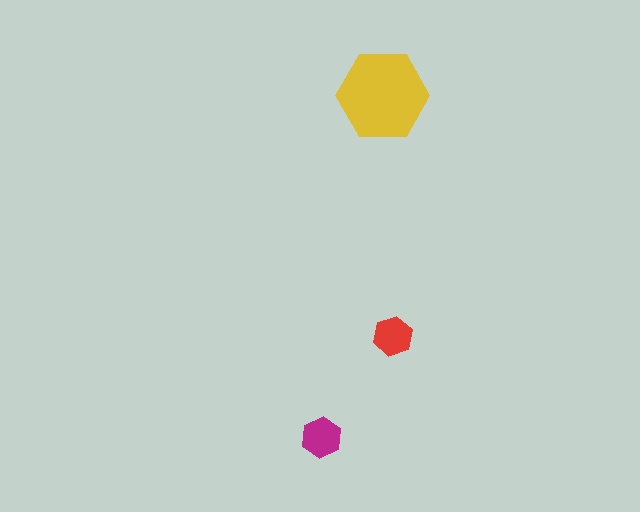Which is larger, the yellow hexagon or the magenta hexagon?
The yellow one.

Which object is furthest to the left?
The magenta hexagon is leftmost.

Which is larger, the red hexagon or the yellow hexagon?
The yellow one.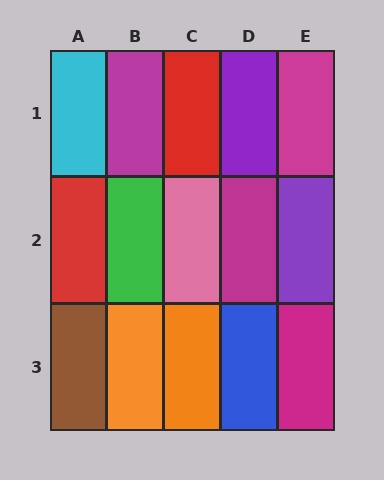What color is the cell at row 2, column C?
Pink.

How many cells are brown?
1 cell is brown.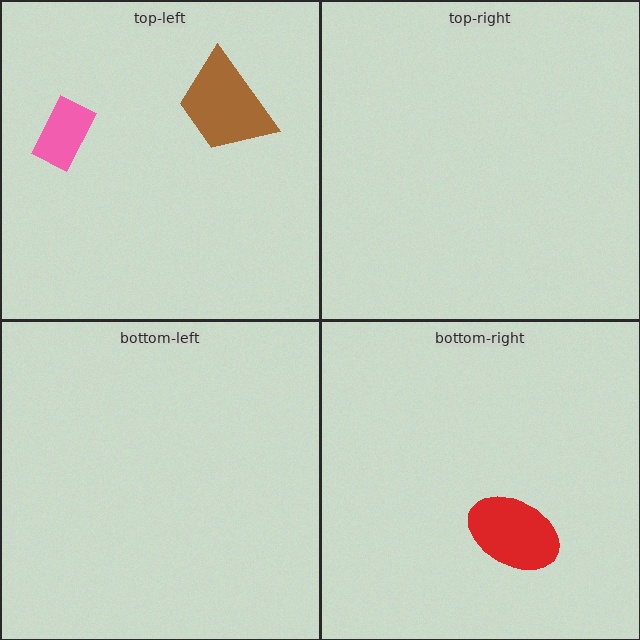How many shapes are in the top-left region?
2.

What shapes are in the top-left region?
The brown trapezoid, the pink rectangle.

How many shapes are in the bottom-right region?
1.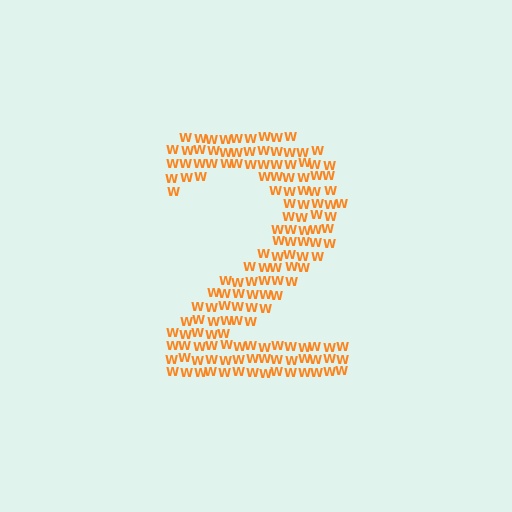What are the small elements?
The small elements are letter W's.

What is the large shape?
The large shape is the digit 2.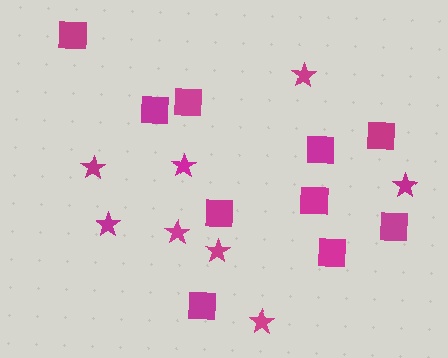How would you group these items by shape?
There are 2 groups: one group of stars (8) and one group of squares (10).